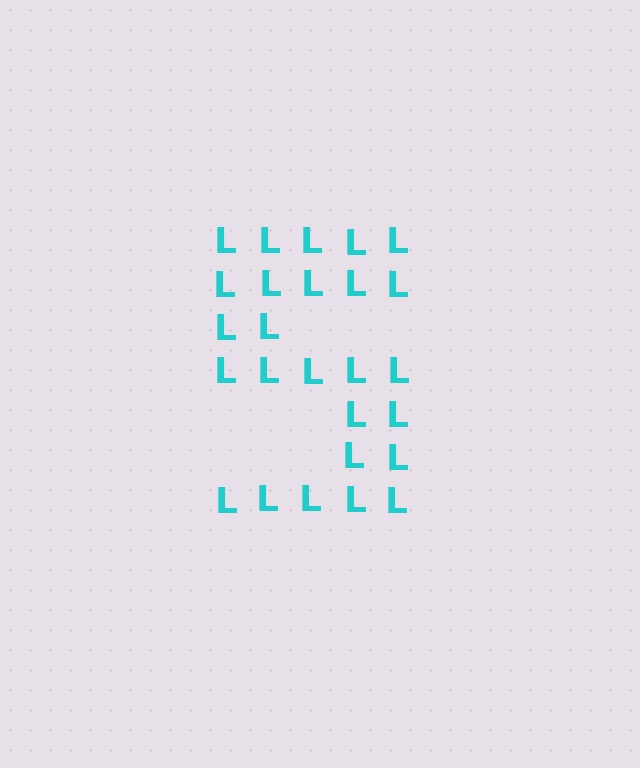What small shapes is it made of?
It is made of small letter L's.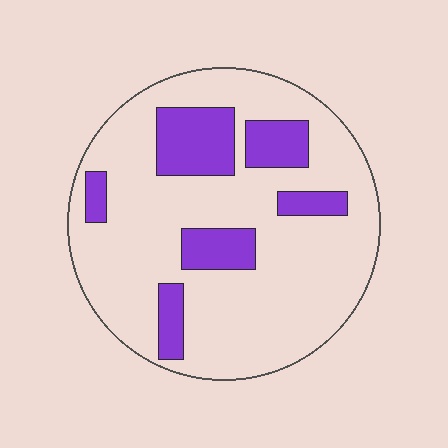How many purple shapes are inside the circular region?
6.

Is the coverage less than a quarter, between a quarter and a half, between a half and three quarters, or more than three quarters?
Less than a quarter.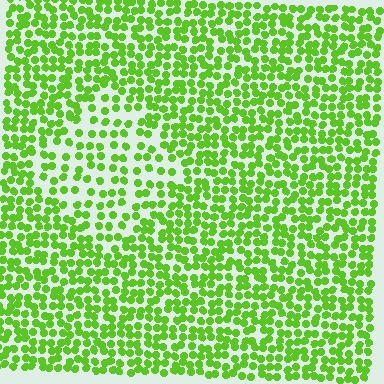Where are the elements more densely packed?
The elements are more densely packed outside the diamond boundary.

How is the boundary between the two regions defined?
The boundary is defined by a change in element density (approximately 1.8x ratio). All elements are the same color, size, and shape.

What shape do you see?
I see a diamond.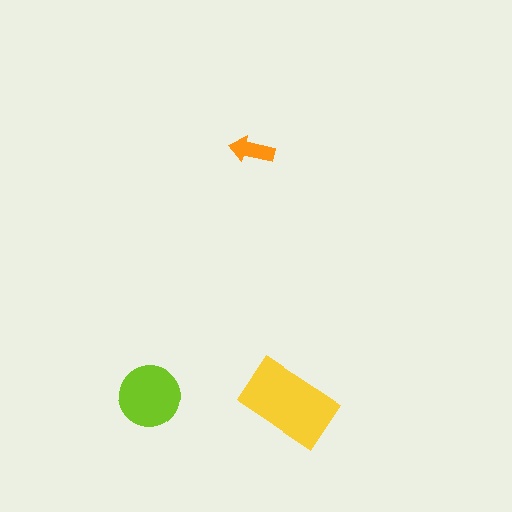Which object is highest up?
The orange arrow is topmost.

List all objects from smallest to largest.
The orange arrow, the lime circle, the yellow rectangle.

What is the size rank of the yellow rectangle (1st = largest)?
1st.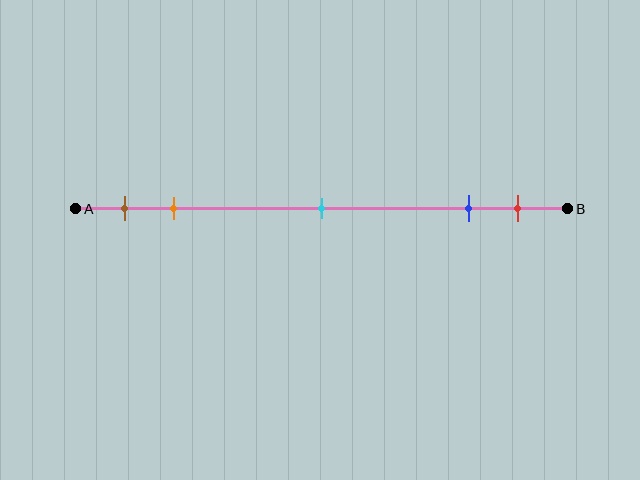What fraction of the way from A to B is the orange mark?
The orange mark is approximately 20% (0.2) of the way from A to B.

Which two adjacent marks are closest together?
The blue and red marks are the closest adjacent pair.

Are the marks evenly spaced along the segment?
No, the marks are not evenly spaced.